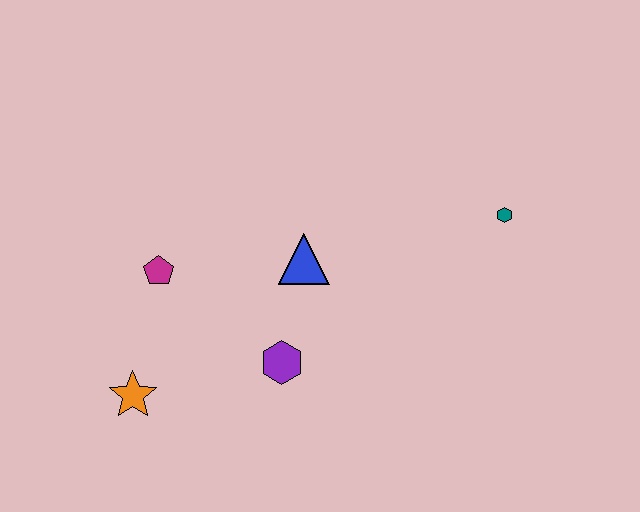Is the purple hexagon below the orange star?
No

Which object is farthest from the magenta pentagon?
The teal hexagon is farthest from the magenta pentagon.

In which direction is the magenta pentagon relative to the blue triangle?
The magenta pentagon is to the left of the blue triangle.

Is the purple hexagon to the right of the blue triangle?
No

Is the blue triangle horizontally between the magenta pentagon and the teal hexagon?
Yes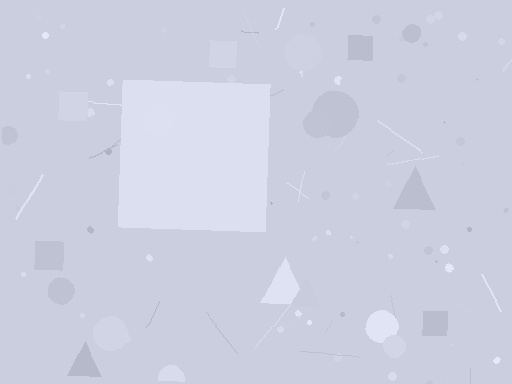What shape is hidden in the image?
A square is hidden in the image.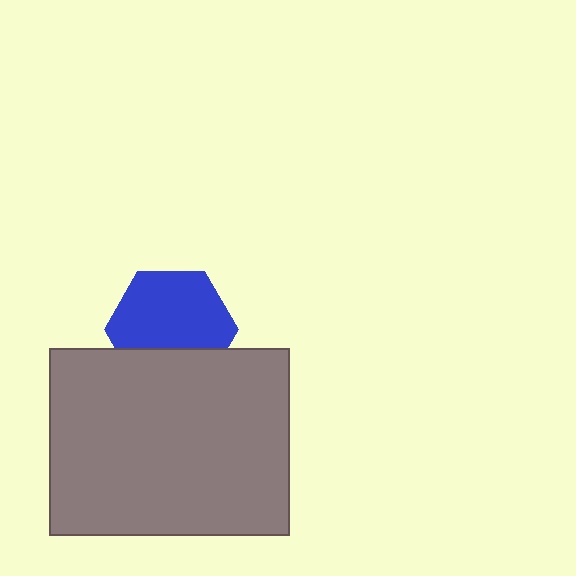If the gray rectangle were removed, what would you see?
You would see the complete blue hexagon.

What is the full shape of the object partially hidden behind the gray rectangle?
The partially hidden object is a blue hexagon.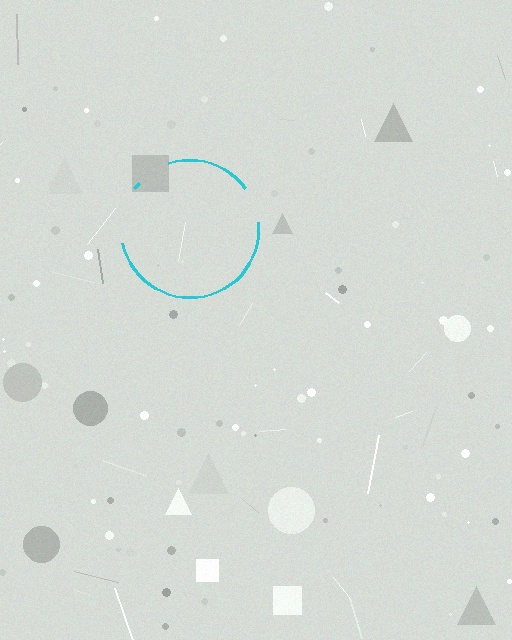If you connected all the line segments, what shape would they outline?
They would outline a circle.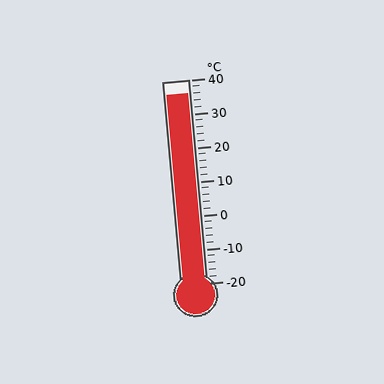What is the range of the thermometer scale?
The thermometer scale ranges from -20°C to 40°C.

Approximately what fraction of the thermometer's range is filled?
The thermometer is filled to approximately 95% of its range.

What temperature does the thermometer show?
The thermometer shows approximately 36°C.